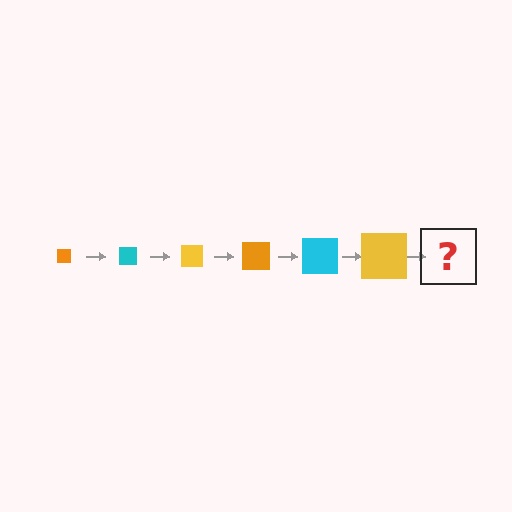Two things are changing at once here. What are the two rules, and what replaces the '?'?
The two rules are that the square grows larger each step and the color cycles through orange, cyan, and yellow. The '?' should be an orange square, larger than the previous one.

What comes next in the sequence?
The next element should be an orange square, larger than the previous one.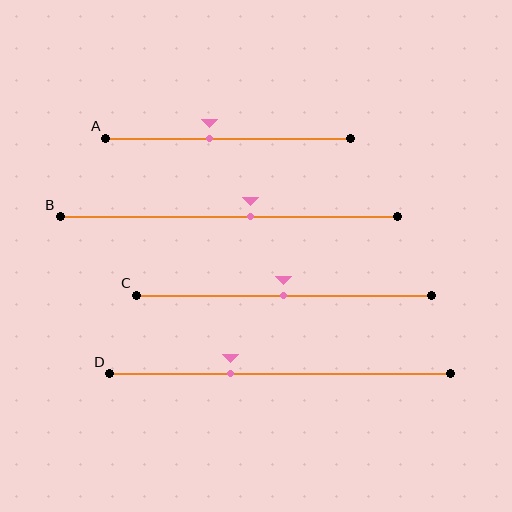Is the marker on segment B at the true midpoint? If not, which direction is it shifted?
No, the marker on segment B is shifted to the right by about 7% of the segment length.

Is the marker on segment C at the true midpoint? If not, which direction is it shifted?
Yes, the marker on segment C is at the true midpoint.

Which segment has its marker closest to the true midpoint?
Segment C has its marker closest to the true midpoint.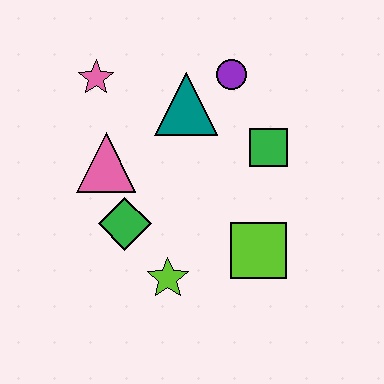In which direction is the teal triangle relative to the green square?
The teal triangle is to the left of the green square.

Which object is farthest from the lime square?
The pink star is farthest from the lime square.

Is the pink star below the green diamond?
No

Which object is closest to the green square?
The purple circle is closest to the green square.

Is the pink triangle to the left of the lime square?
Yes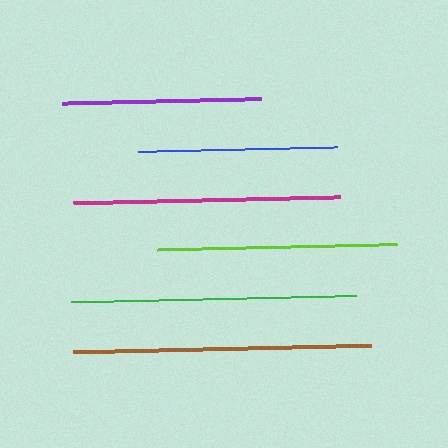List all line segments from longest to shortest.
From longest to shortest: brown, green, magenta, lime, blue, purple.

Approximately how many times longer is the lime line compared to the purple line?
The lime line is approximately 1.2 times the length of the purple line.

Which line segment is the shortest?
The purple line is the shortest at approximately 198 pixels.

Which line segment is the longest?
The brown line is the longest at approximately 298 pixels.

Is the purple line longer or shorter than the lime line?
The lime line is longer than the purple line.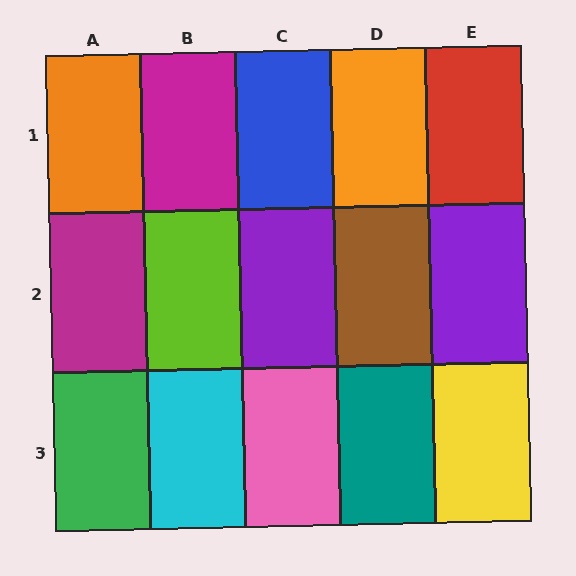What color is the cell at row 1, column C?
Blue.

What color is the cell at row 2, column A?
Magenta.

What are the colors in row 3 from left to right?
Green, cyan, pink, teal, yellow.